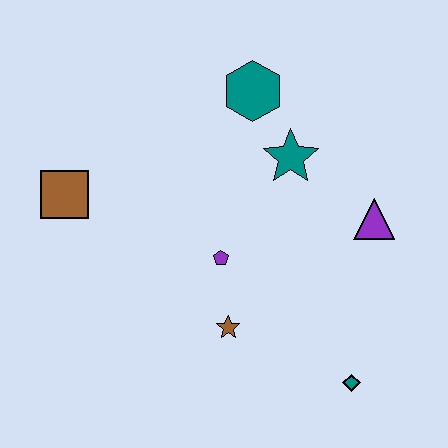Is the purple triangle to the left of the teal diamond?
No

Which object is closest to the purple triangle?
The teal star is closest to the purple triangle.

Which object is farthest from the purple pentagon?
The teal diamond is farthest from the purple pentagon.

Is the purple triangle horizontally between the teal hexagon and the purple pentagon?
No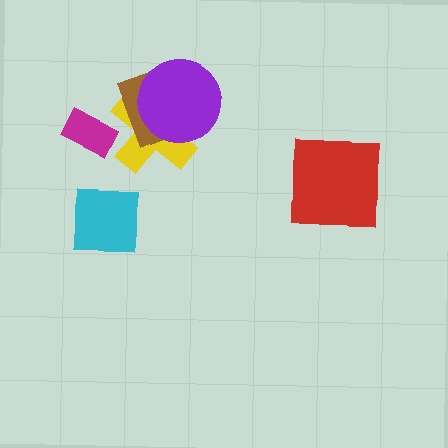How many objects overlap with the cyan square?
0 objects overlap with the cyan square.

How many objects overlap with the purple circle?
2 objects overlap with the purple circle.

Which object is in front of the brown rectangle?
The purple circle is in front of the brown rectangle.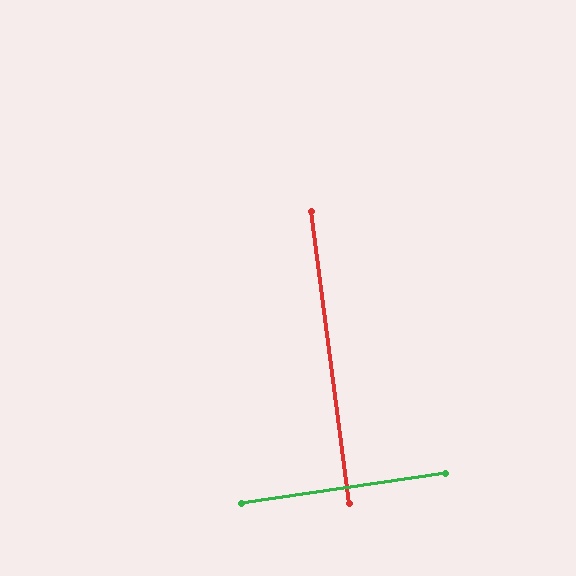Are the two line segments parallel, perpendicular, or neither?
Perpendicular — they meet at approximately 89°.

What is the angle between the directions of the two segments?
Approximately 89 degrees.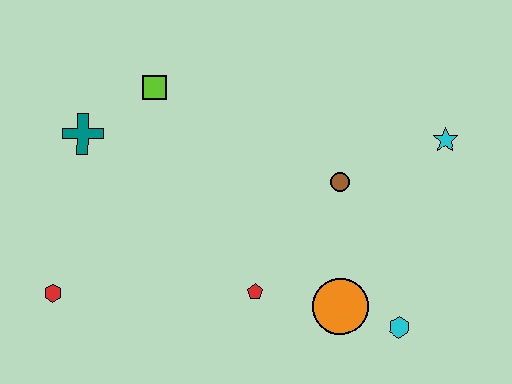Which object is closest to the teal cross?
The lime square is closest to the teal cross.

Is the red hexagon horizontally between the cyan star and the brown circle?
No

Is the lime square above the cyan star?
Yes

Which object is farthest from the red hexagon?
The cyan star is farthest from the red hexagon.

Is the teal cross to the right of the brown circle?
No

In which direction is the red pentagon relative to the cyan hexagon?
The red pentagon is to the left of the cyan hexagon.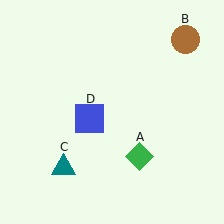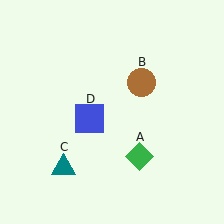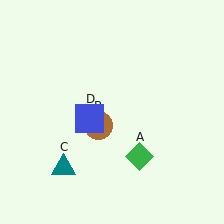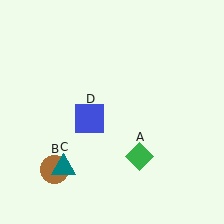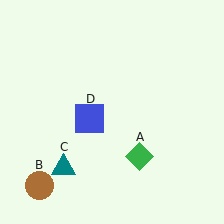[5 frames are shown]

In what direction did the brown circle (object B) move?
The brown circle (object B) moved down and to the left.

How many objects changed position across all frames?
1 object changed position: brown circle (object B).